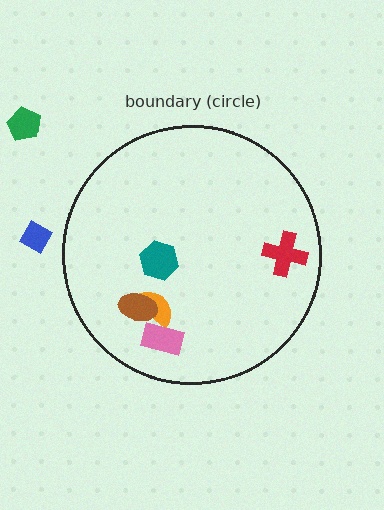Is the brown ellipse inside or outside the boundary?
Inside.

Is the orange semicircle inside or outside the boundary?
Inside.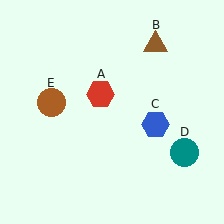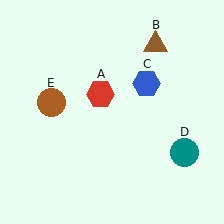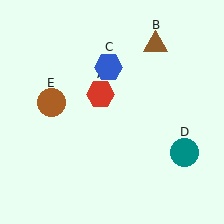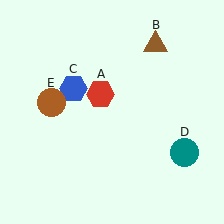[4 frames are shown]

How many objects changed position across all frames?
1 object changed position: blue hexagon (object C).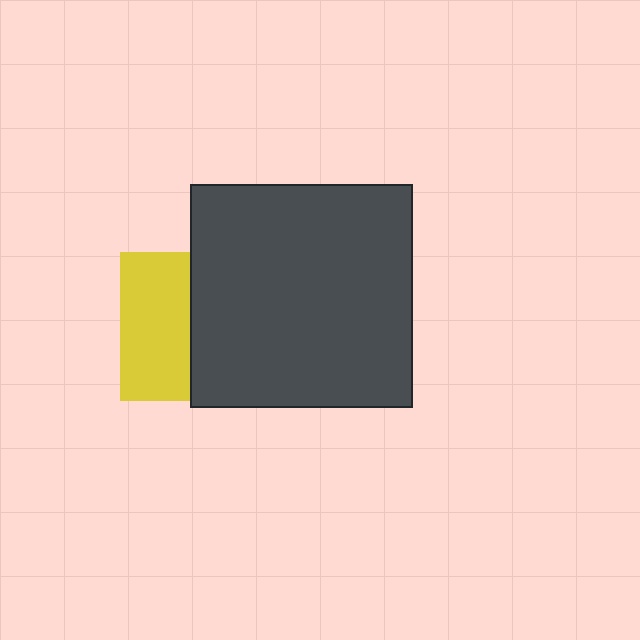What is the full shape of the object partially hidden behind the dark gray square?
The partially hidden object is a yellow square.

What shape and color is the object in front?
The object in front is a dark gray square.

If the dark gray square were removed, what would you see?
You would see the complete yellow square.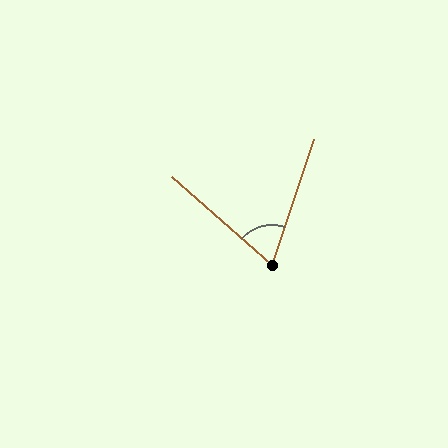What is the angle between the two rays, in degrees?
Approximately 67 degrees.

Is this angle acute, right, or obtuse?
It is acute.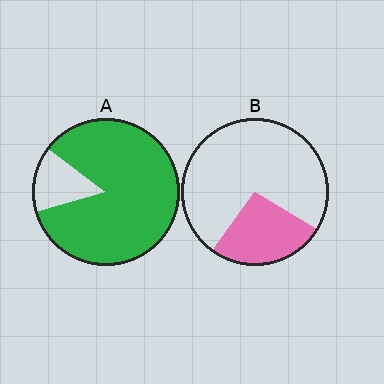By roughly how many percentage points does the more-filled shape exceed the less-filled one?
By roughly 60 percentage points (A over B).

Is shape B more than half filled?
No.